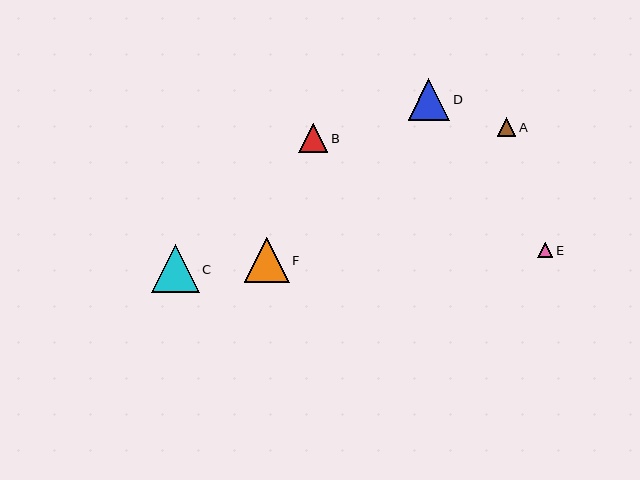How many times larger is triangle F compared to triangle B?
Triangle F is approximately 1.5 times the size of triangle B.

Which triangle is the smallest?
Triangle E is the smallest with a size of approximately 15 pixels.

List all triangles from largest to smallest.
From largest to smallest: C, F, D, B, A, E.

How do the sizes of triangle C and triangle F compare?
Triangle C and triangle F are approximately the same size.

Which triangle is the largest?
Triangle C is the largest with a size of approximately 47 pixels.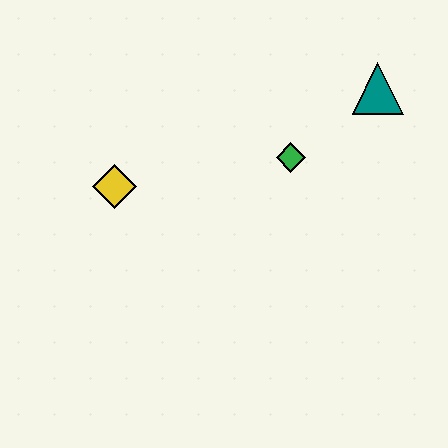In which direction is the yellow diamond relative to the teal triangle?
The yellow diamond is to the left of the teal triangle.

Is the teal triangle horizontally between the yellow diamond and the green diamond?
No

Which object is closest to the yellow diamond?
The green diamond is closest to the yellow diamond.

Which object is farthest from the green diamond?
The yellow diamond is farthest from the green diamond.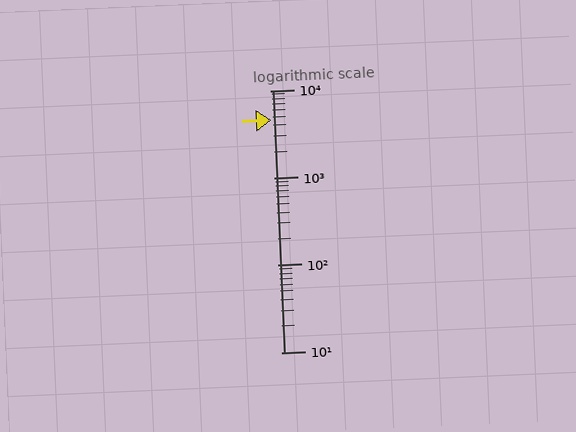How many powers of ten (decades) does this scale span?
The scale spans 3 decades, from 10 to 10000.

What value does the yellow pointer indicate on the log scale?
The pointer indicates approximately 4600.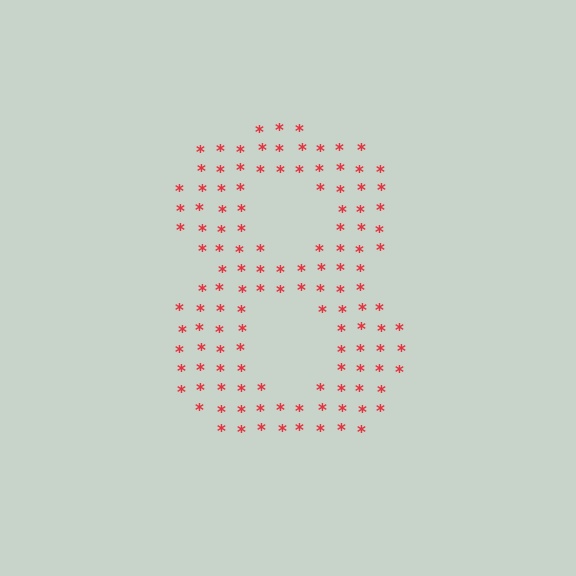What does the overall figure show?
The overall figure shows the digit 8.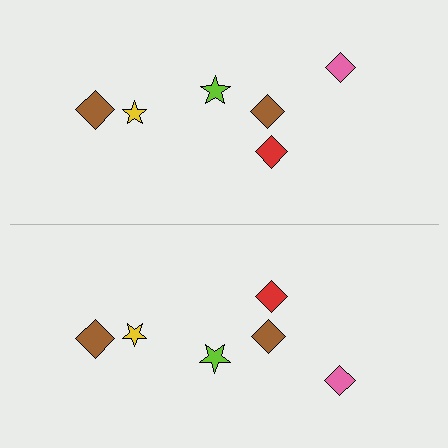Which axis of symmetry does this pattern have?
The pattern has a horizontal axis of symmetry running through the center of the image.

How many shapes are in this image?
There are 12 shapes in this image.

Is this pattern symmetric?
Yes, this pattern has bilateral (reflection) symmetry.